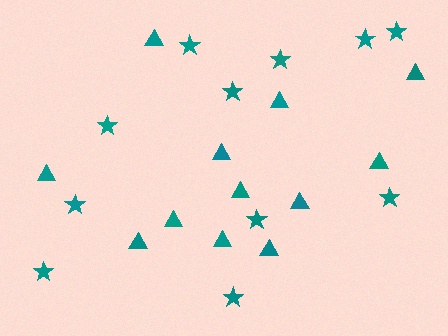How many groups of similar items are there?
There are 2 groups: one group of triangles (12) and one group of stars (11).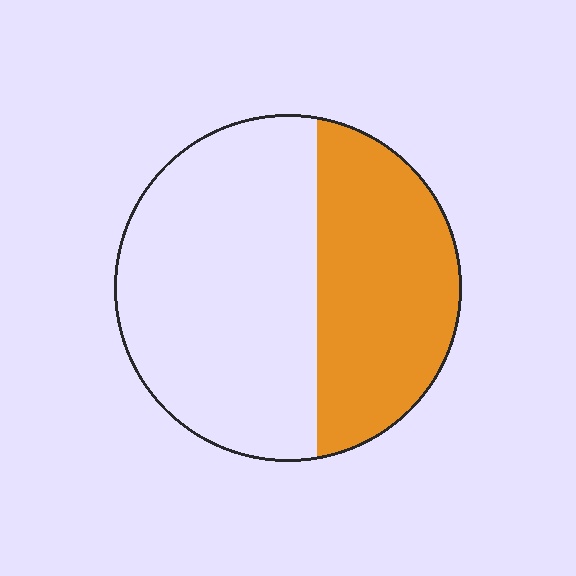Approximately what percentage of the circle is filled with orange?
Approximately 40%.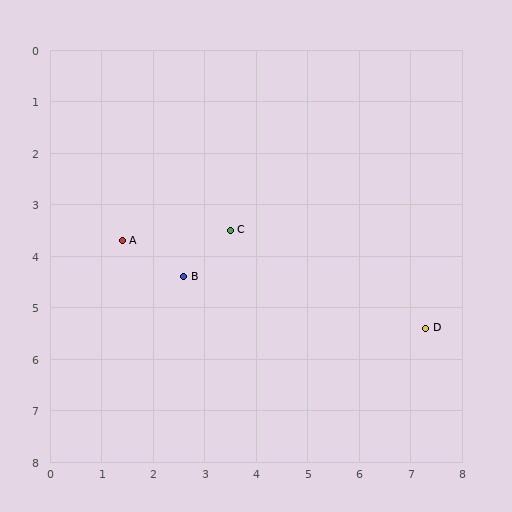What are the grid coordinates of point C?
Point C is at approximately (3.5, 3.5).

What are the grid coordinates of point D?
Point D is at approximately (7.3, 5.4).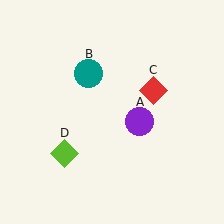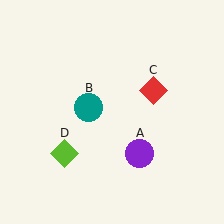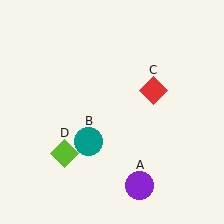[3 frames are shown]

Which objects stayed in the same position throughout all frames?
Red diamond (object C) and lime diamond (object D) remained stationary.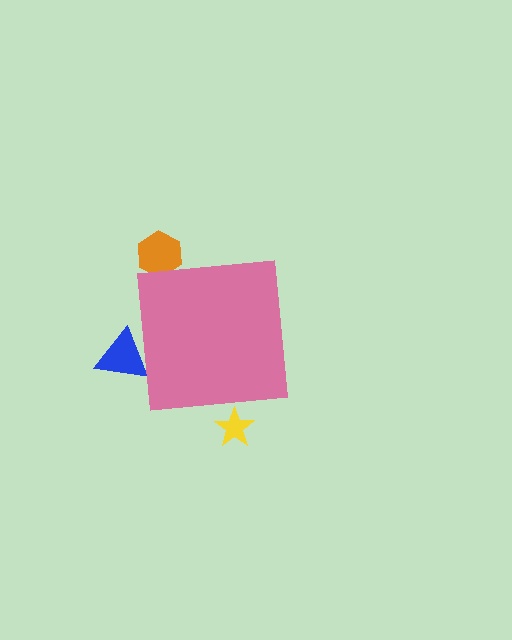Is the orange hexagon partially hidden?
Yes, the orange hexagon is partially hidden behind the pink square.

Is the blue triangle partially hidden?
Yes, the blue triangle is partially hidden behind the pink square.